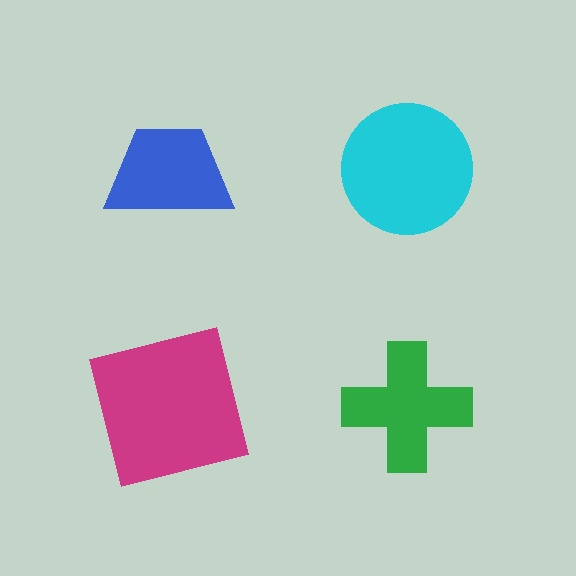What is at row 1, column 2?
A cyan circle.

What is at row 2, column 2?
A green cross.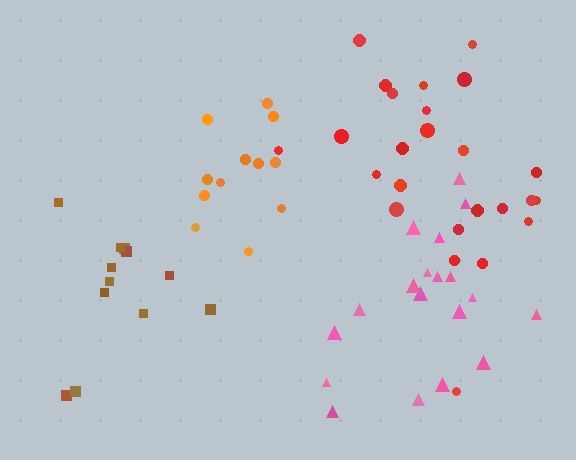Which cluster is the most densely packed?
Orange.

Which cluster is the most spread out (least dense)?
Pink.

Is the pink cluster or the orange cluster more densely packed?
Orange.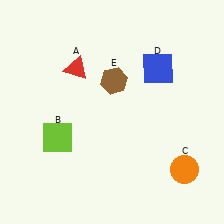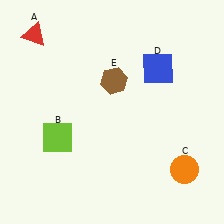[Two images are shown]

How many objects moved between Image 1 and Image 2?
1 object moved between the two images.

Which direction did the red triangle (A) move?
The red triangle (A) moved left.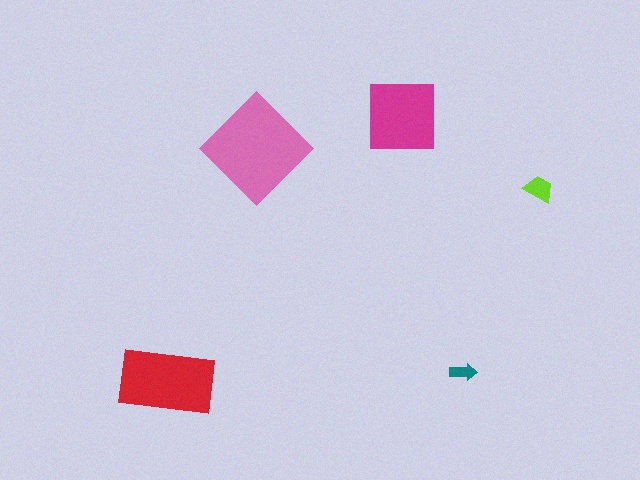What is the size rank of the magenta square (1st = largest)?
3rd.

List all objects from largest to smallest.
The pink diamond, the red rectangle, the magenta square, the lime trapezoid, the teal arrow.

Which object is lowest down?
The red rectangle is bottommost.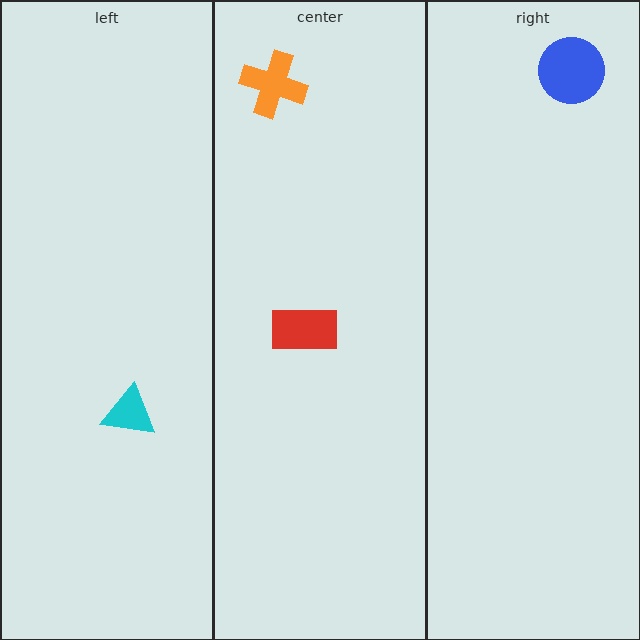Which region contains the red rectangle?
The center region.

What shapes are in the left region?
The cyan triangle.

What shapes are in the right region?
The blue circle.